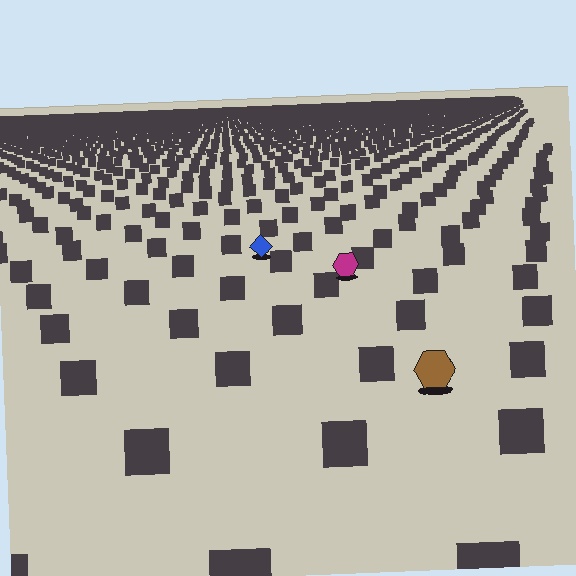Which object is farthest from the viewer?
The blue diamond is farthest from the viewer. It appears smaller and the ground texture around it is denser.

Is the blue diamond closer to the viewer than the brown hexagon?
No. The brown hexagon is closer — you can tell from the texture gradient: the ground texture is coarser near it.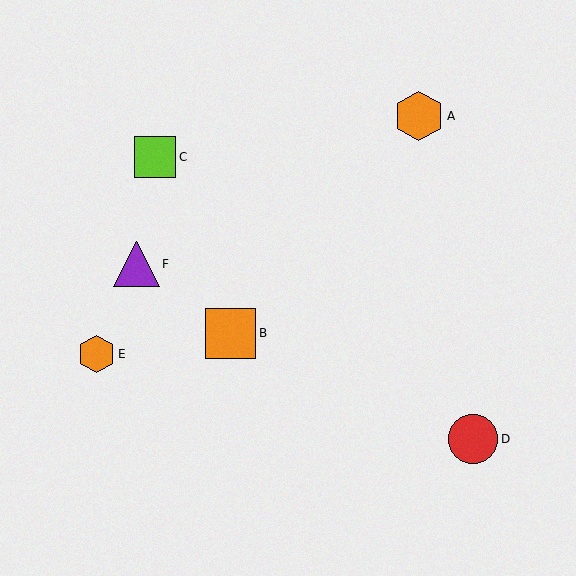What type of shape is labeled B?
Shape B is an orange square.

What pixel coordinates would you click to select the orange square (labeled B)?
Click at (231, 333) to select the orange square B.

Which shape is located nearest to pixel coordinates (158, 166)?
The lime square (labeled C) at (155, 157) is nearest to that location.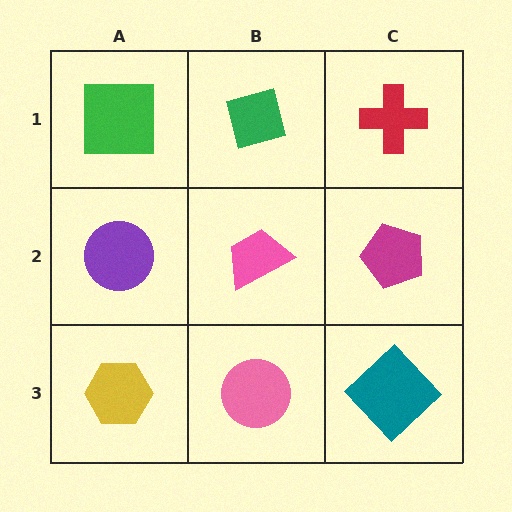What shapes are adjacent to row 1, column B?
A pink trapezoid (row 2, column B), a green square (row 1, column A), a red cross (row 1, column C).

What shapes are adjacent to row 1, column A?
A purple circle (row 2, column A), a green diamond (row 1, column B).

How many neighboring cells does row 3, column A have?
2.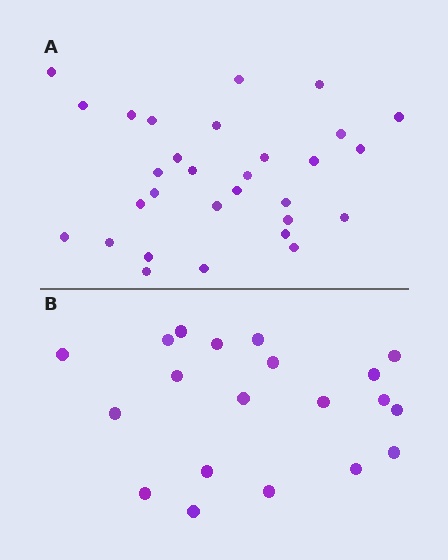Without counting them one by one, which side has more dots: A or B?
Region A (the top region) has more dots.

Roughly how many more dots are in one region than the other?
Region A has roughly 10 or so more dots than region B.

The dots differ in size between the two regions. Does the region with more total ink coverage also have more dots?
No. Region B has more total ink coverage because its dots are larger, but region A actually contains more individual dots. Total area can be misleading — the number of items is what matters here.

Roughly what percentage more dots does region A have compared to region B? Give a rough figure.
About 50% more.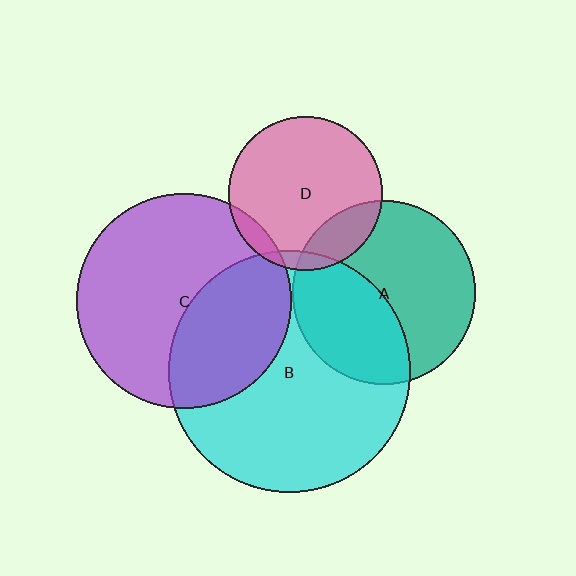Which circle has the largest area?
Circle B (cyan).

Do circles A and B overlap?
Yes.